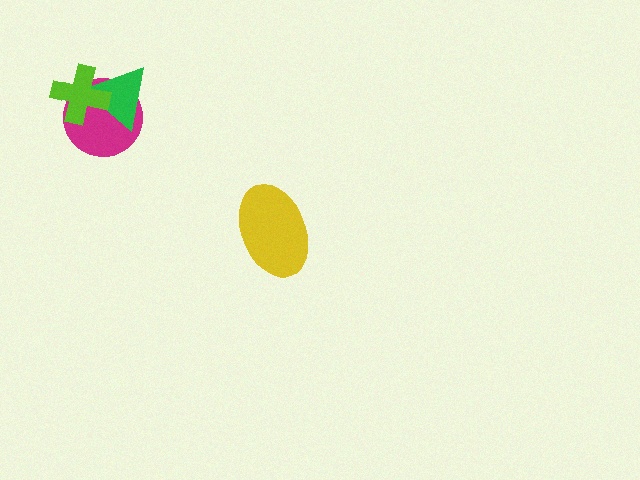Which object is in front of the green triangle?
The lime cross is in front of the green triangle.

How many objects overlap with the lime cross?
2 objects overlap with the lime cross.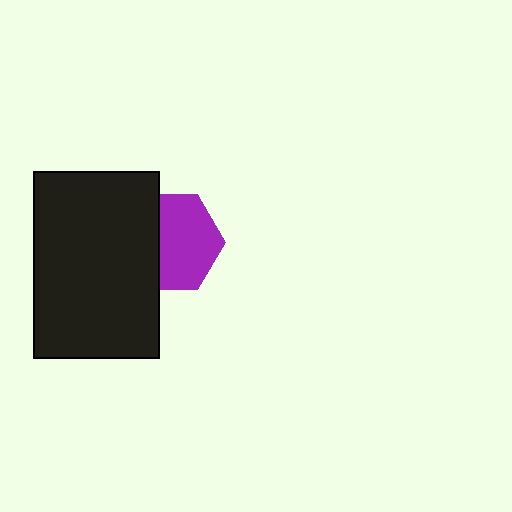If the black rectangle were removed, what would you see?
You would see the complete purple hexagon.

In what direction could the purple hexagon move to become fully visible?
The purple hexagon could move right. That would shift it out from behind the black rectangle entirely.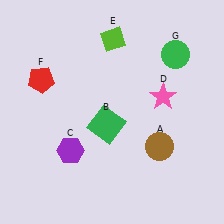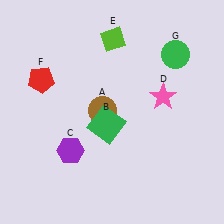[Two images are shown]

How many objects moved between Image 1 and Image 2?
1 object moved between the two images.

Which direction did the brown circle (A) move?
The brown circle (A) moved left.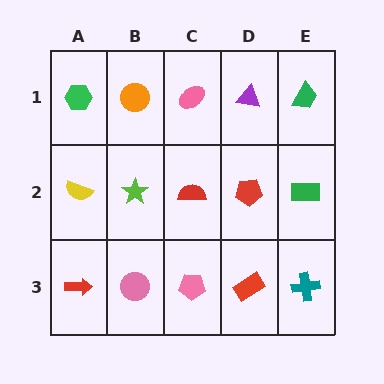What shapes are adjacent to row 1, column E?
A green rectangle (row 2, column E), a purple triangle (row 1, column D).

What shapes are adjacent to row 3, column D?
A red pentagon (row 2, column D), a pink pentagon (row 3, column C), a teal cross (row 3, column E).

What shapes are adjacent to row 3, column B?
A lime star (row 2, column B), a red arrow (row 3, column A), a pink pentagon (row 3, column C).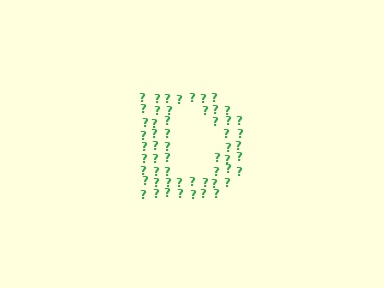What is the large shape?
The large shape is the letter D.